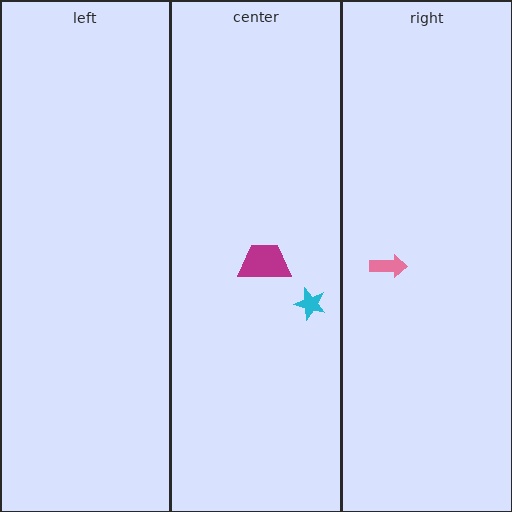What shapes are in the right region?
The pink arrow.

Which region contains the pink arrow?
The right region.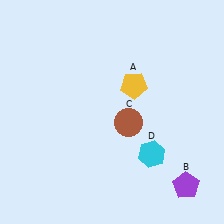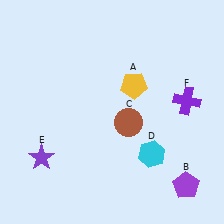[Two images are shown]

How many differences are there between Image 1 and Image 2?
There are 2 differences between the two images.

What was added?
A purple star (E), a purple cross (F) were added in Image 2.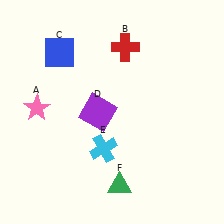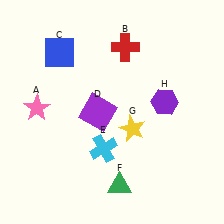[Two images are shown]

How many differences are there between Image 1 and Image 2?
There are 2 differences between the two images.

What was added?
A yellow star (G), a purple hexagon (H) were added in Image 2.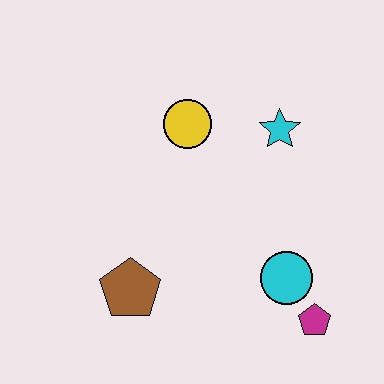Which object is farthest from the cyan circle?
The yellow circle is farthest from the cyan circle.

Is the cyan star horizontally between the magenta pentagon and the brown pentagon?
Yes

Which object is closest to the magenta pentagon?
The cyan circle is closest to the magenta pentagon.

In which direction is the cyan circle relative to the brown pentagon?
The cyan circle is to the right of the brown pentagon.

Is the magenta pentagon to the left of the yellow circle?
No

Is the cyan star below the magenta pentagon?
No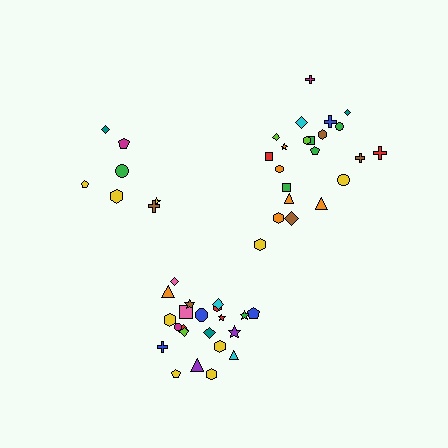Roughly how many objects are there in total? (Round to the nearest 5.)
Roughly 50 objects in total.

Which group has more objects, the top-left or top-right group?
The top-right group.